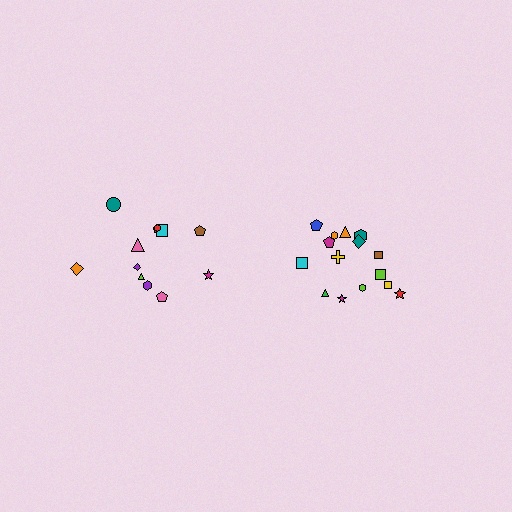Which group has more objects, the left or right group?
The right group.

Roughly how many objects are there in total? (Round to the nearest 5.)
Roughly 25 objects in total.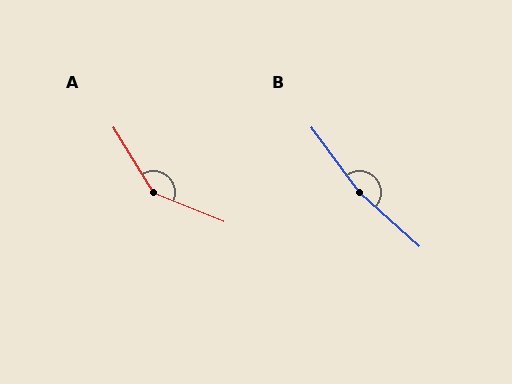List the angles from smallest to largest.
A (143°), B (169°).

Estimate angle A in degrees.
Approximately 143 degrees.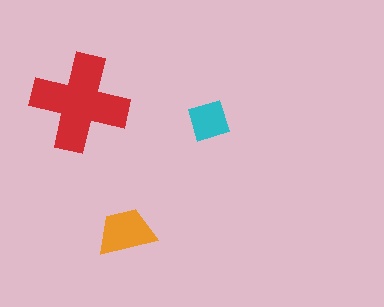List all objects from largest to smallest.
The red cross, the orange trapezoid, the cyan diamond.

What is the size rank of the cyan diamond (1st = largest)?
3rd.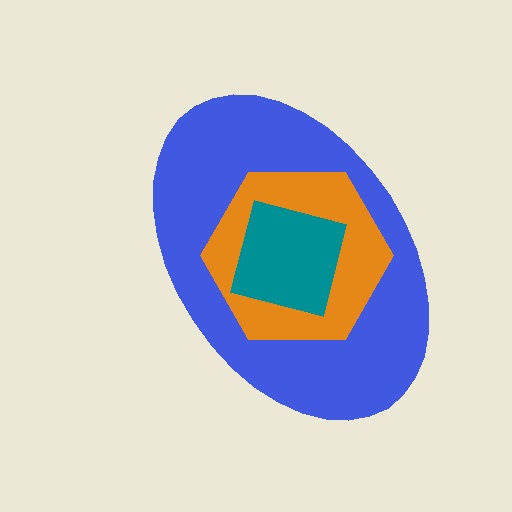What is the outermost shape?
The blue ellipse.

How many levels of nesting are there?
3.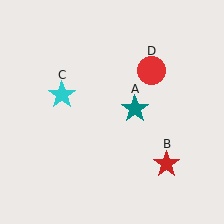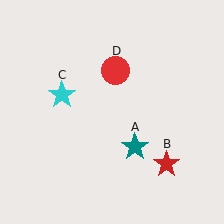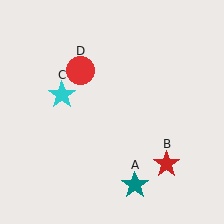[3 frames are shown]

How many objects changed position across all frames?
2 objects changed position: teal star (object A), red circle (object D).